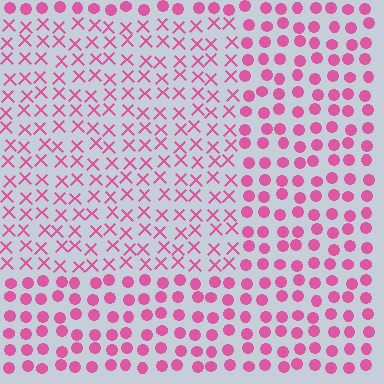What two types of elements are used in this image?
The image uses X marks inside the rectangle region and circles outside it.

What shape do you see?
I see a rectangle.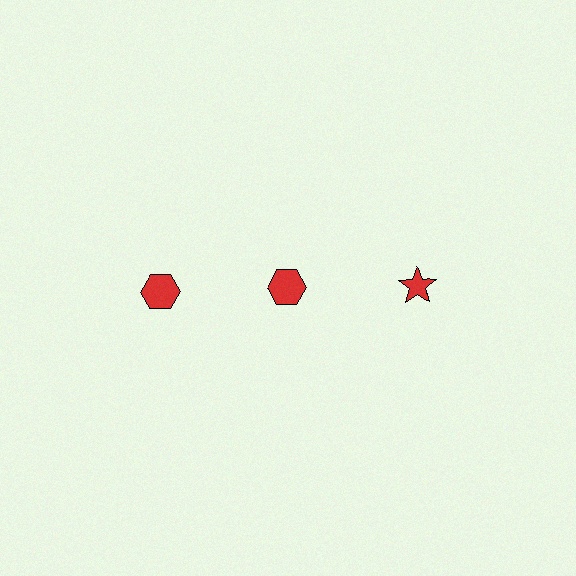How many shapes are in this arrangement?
There are 3 shapes arranged in a grid pattern.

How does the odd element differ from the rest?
It has a different shape: star instead of hexagon.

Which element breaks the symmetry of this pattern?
The red star in the top row, center column breaks the symmetry. All other shapes are red hexagons.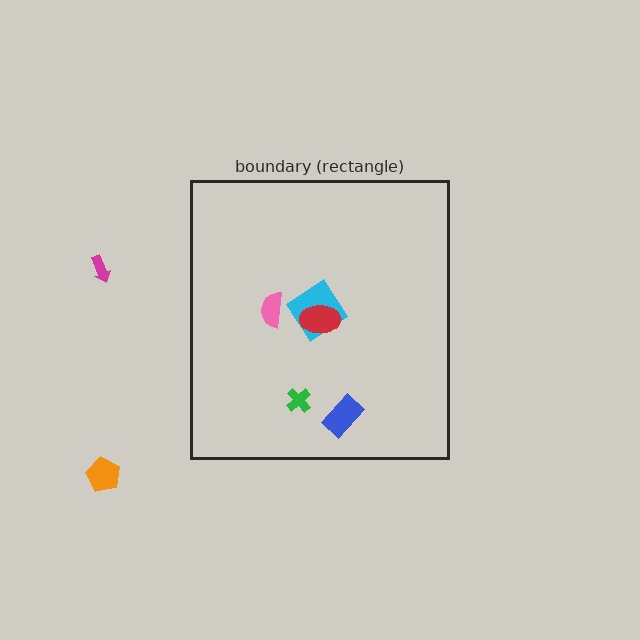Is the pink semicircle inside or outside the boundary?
Inside.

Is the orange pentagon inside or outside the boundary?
Outside.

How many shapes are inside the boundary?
5 inside, 2 outside.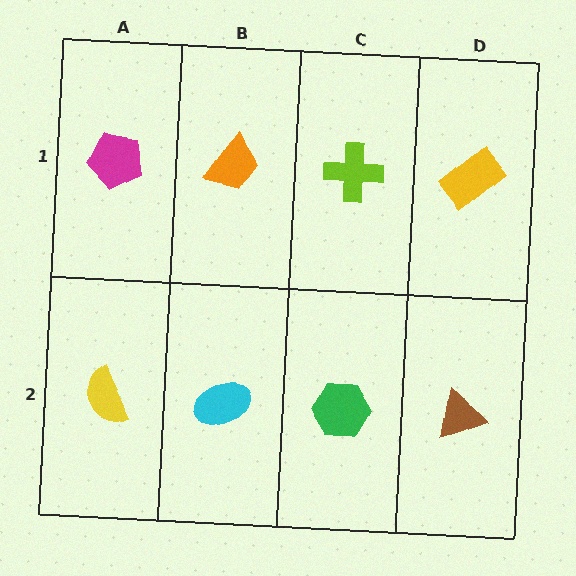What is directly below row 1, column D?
A brown triangle.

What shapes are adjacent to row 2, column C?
A lime cross (row 1, column C), a cyan ellipse (row 2, column B), a brown triangle (row 2, column D).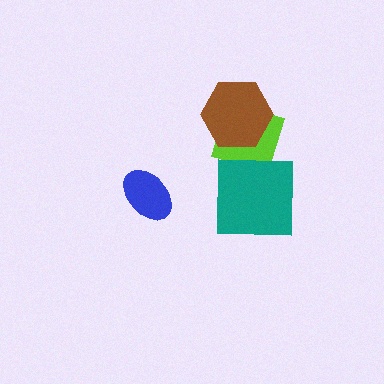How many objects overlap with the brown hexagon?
1 object overlaps with the brown hexagon.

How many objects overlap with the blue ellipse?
0 objects overlap with the blue ellipse.